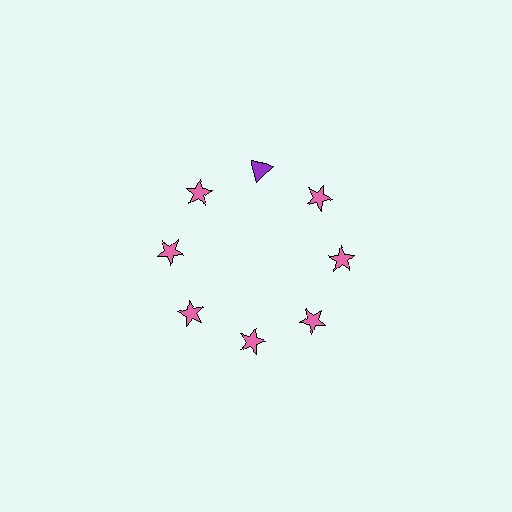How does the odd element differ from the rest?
It differs in both color (purple instead of pink) and shape (triangle instead of star).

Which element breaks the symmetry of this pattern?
The purple triangle at roughly the 12 o'clock position breaks the symmetry. All other shapes are pink stars.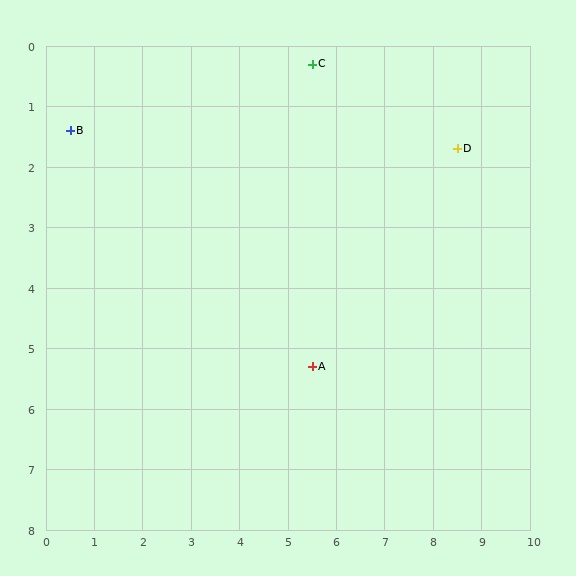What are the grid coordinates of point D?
Point D is at approximately (8.5, 1.7).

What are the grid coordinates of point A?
Point A is at approximately (5.5, 5.3).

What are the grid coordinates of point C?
Point C is at approximately (5.5, 0.3).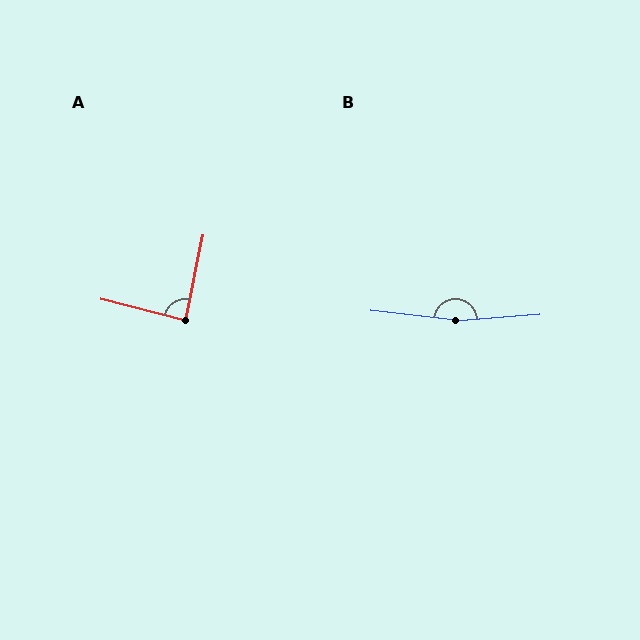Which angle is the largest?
B, at approximately 169 degrees.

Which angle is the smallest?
A, at approximately 87 degrees.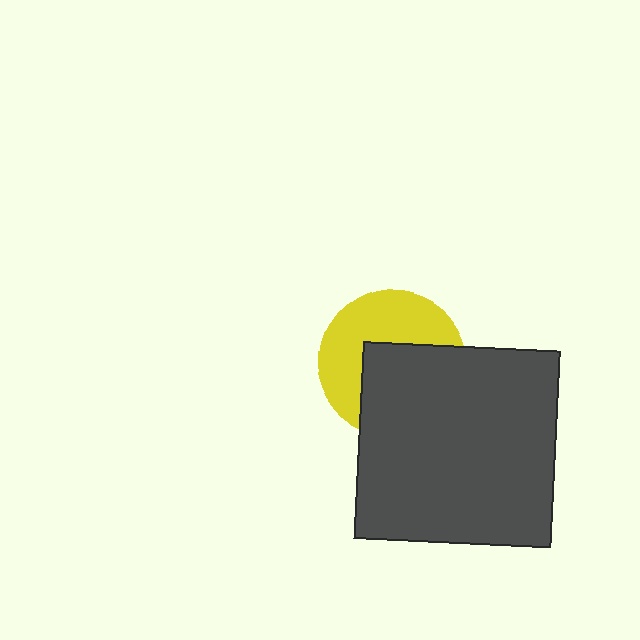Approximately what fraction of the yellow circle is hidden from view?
Roughly 50% of the yellow circle is hidden behind the dark gray square.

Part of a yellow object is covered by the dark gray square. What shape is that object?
It is a circle.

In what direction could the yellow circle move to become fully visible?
The yellow circle could move toward the upper-left. That would shift it out from behind the dark gray square entirely.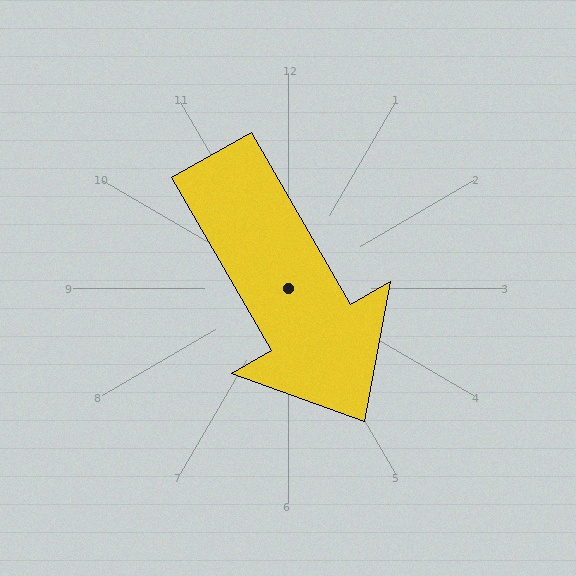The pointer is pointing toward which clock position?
Roughly 5 o'clock.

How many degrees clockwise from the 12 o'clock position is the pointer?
Approximately 150 degrees.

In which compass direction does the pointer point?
Southeast.